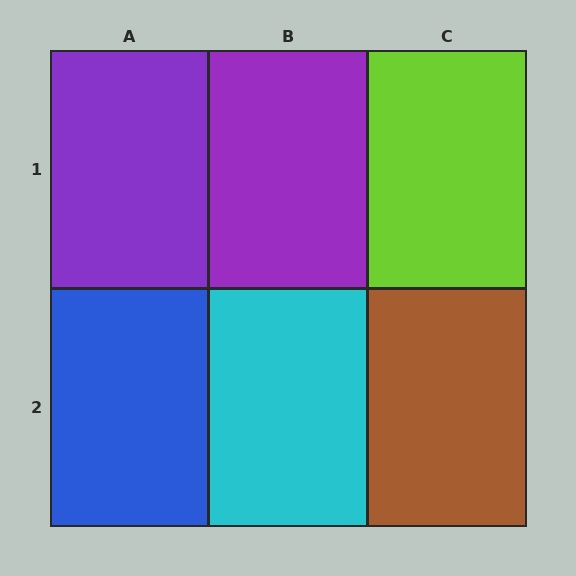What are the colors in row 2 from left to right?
Blue, cyan, brown.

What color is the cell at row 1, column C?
Lime.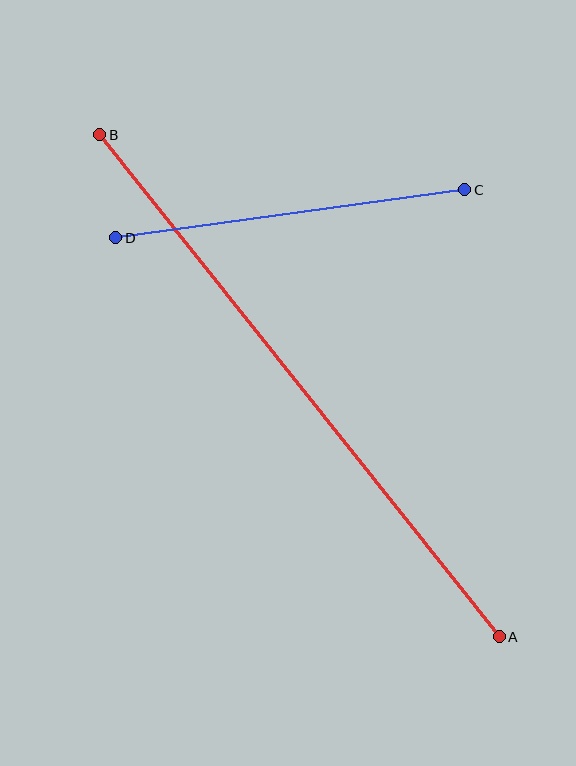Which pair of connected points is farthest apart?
Points A and B are farthest apart.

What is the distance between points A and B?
The distance is approximately 641 pixels.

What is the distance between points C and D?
The distance is approximately 353 pixels.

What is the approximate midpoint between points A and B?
The midpoint is at approximately (299, 386) pixels.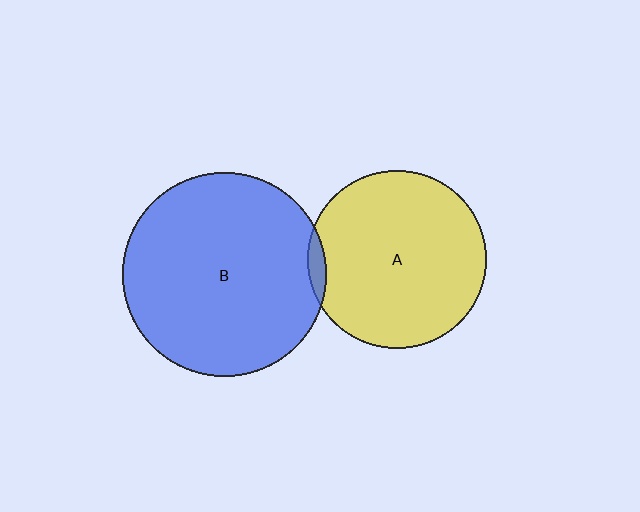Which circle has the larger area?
Circle B (blue).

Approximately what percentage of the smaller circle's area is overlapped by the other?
Approximately 5%.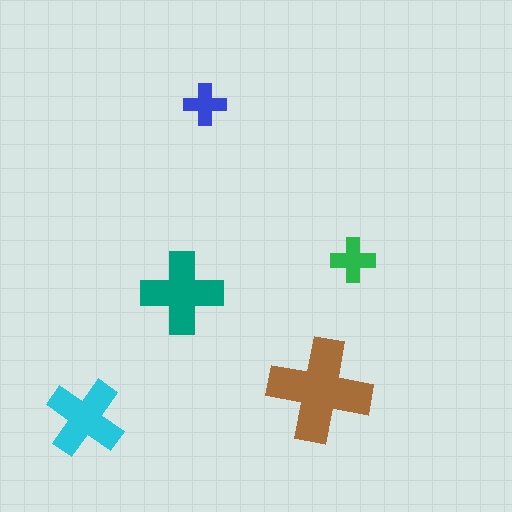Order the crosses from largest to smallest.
the brown one, the teal one, the cyan one, the green one, the blue one.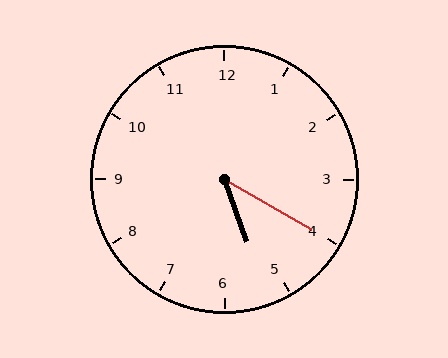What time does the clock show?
5:20.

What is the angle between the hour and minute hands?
Approximately 40 degrees.